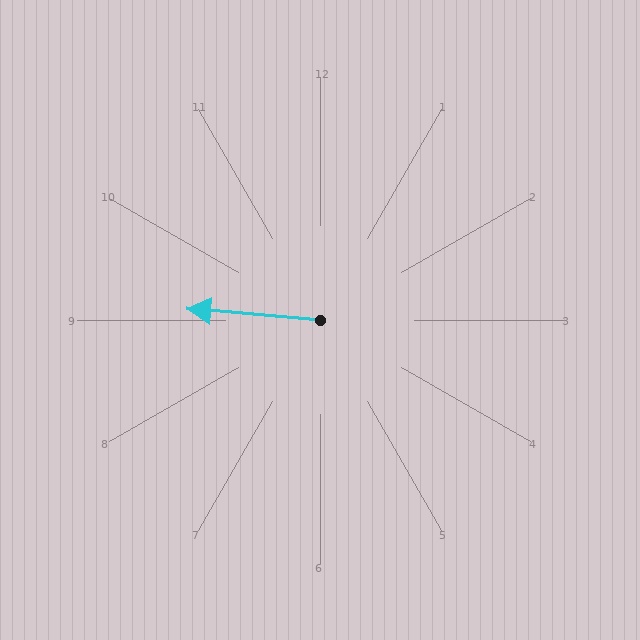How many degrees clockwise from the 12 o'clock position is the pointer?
Approximately 275 degrees.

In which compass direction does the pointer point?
West.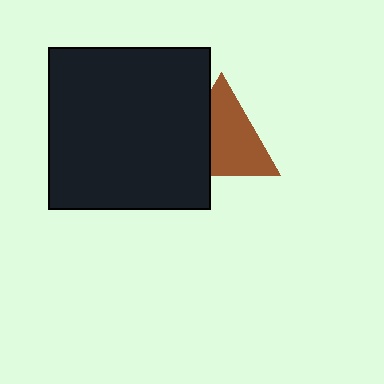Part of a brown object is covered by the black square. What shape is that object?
It is a triangle.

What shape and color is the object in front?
The object in front is a black square.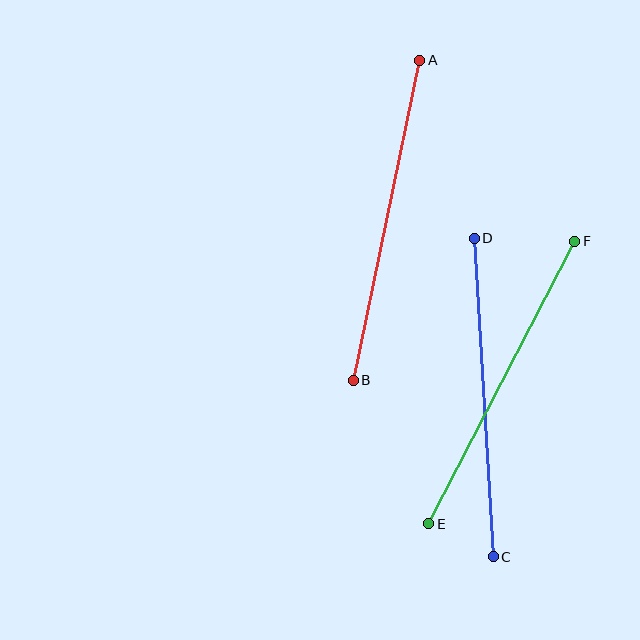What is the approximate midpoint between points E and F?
The midpoint is at approximately (502, 383) pixels.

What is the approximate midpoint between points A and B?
The midpoint is at approximately (387, 220) pixels.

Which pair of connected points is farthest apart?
Points A and B are farthest apart.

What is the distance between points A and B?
The distance is approximately 327 pixels.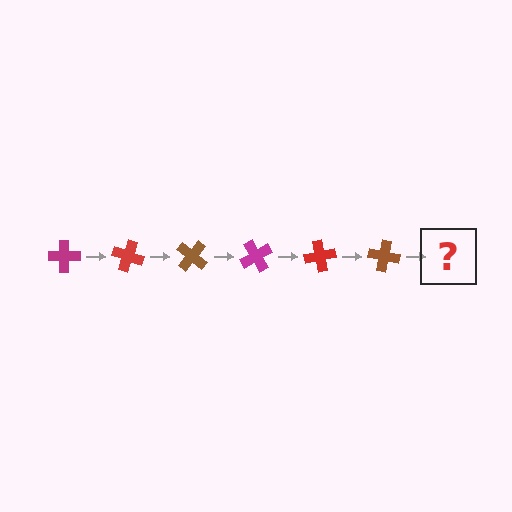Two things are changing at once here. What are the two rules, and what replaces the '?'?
The two rules are that it rotates 20 degrees each step and the color cycles through magenta, red, and brown. The '?' should be a magenta cross, rotated 120 degrees from the start.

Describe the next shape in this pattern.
It should be a magenta cross, rotated 120 degrees from the start.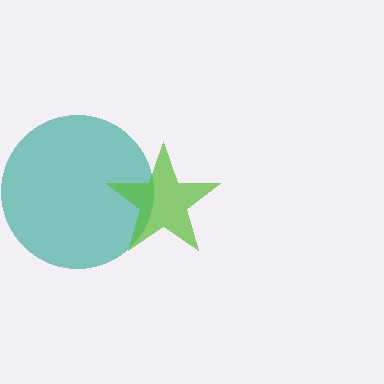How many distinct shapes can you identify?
There are 2 distinct shapes: a teal circle, a lime star.